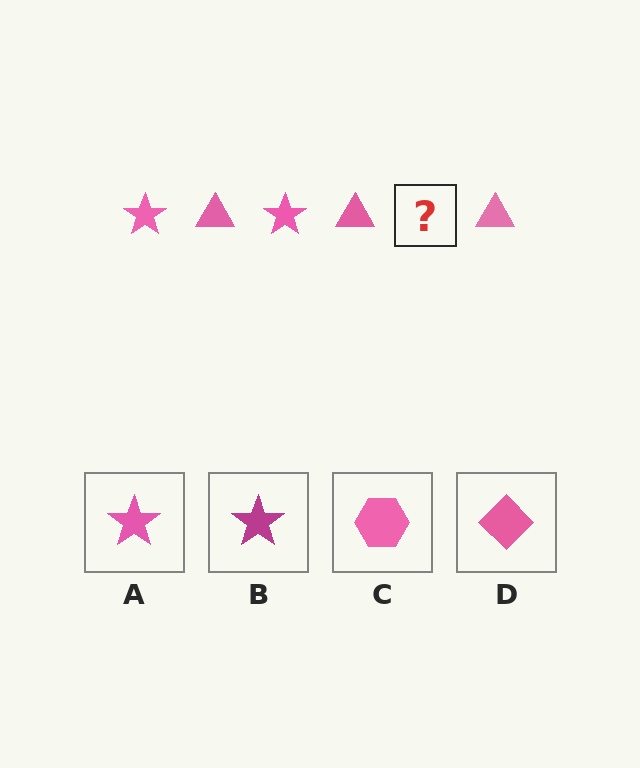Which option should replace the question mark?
Option A.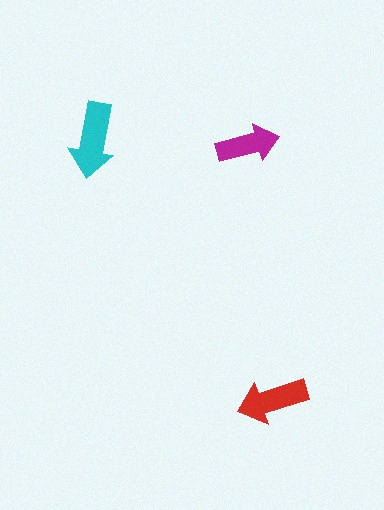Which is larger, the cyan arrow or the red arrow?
The cyan one.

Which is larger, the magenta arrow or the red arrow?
The red one.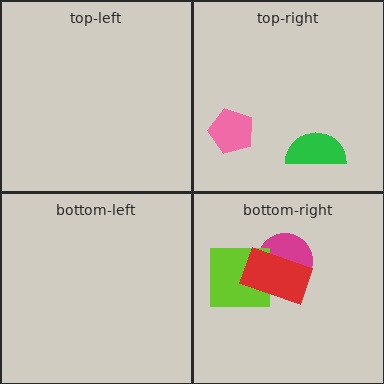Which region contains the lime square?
The bottom-right region.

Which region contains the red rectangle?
The bottom-right region.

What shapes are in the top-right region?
The pink pentagon, the green semicircle.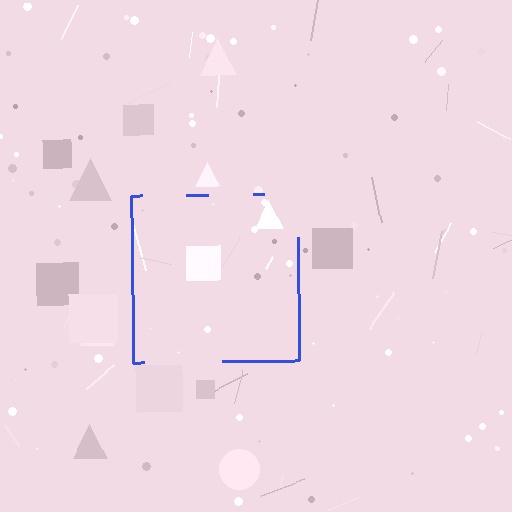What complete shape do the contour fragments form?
The contour fragments form a square.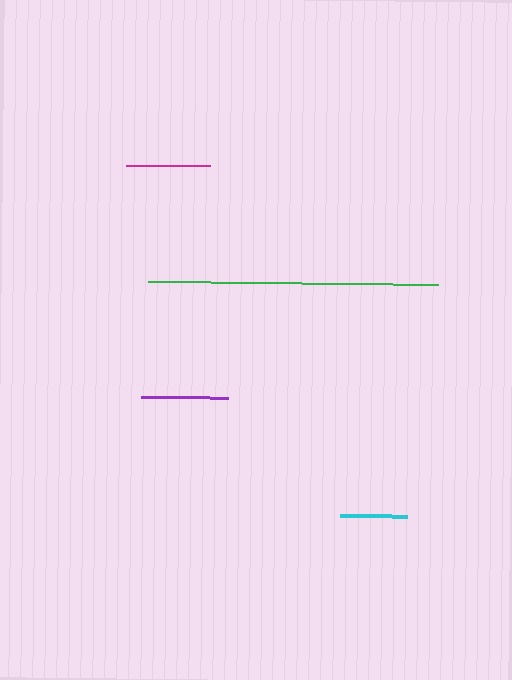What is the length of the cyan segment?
The cyan segment is approximately 67 pixels long.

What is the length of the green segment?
The green segment is approximately 290 pixels long.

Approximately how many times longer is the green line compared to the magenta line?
The green line is approximately 3.4 times the length of the magenta line.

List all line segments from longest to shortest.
From longest to shortest: green, purple, magenta, cyan.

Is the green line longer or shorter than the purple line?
The green line is longer than the purple line.